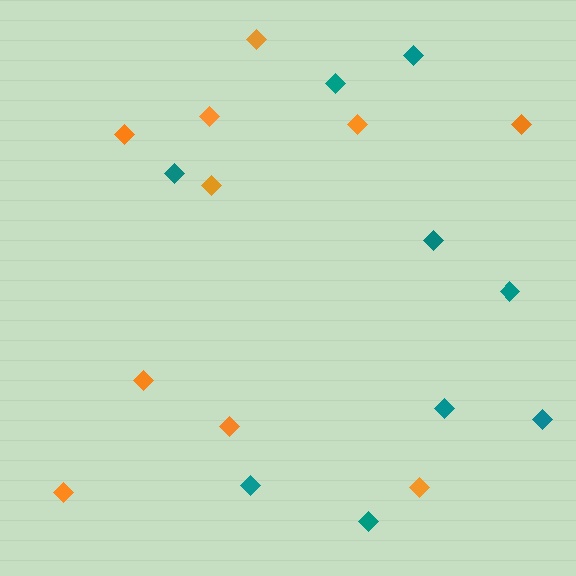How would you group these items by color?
There are 2 groups: one group of teal diamonds (9) and one group of orange diamonds (10).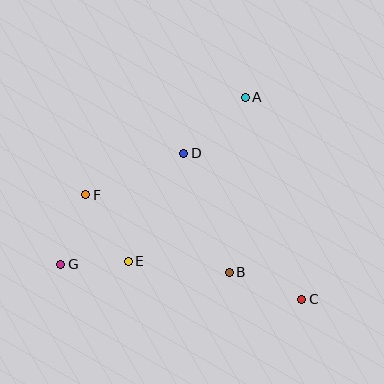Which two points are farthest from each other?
Points A and G are farthest from each other.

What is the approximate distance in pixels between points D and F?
The distance between D and F is approximately 106 pixels.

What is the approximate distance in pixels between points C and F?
The distance between C and F is approximately 240 pixels.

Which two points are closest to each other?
Points E and G are closest to each other.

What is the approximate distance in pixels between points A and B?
The distance between A and B is approximately 176 pixels.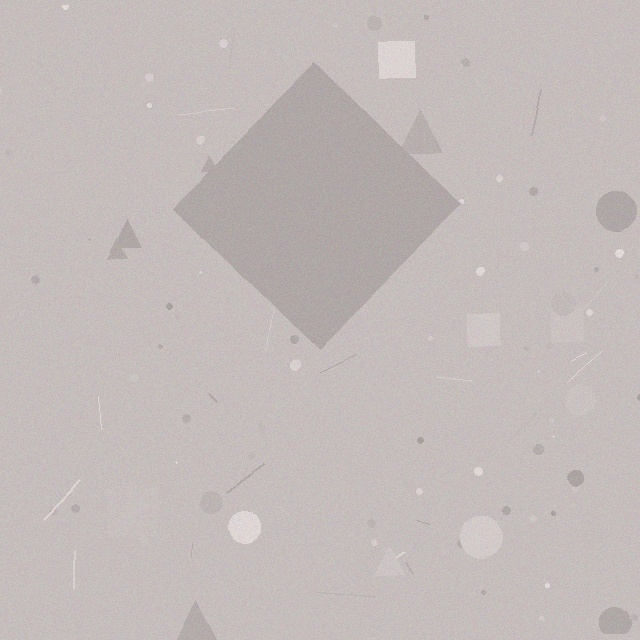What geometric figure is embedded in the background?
A diamond is embedded in the background.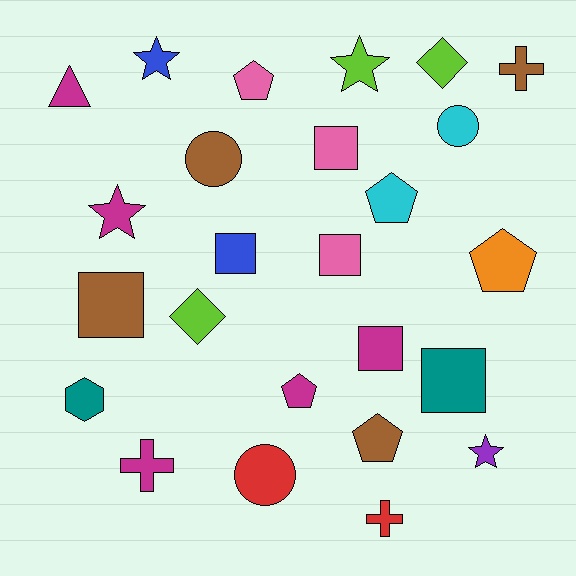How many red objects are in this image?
There are 2 red objects.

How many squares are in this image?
There are 6 squares.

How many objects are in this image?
There are 25 objects.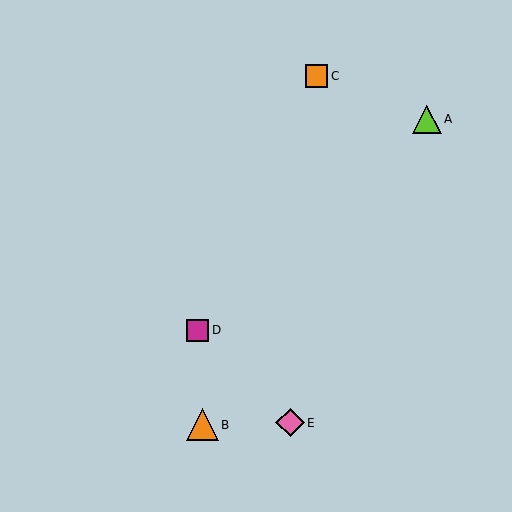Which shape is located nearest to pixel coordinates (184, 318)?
The magenta square (labeled D) at (198, 330) is nearest to that location.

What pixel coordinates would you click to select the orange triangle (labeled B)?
Click at (202, 425) to select the orange triangle B.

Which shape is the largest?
The orange triangle (labeled B) is the largest.